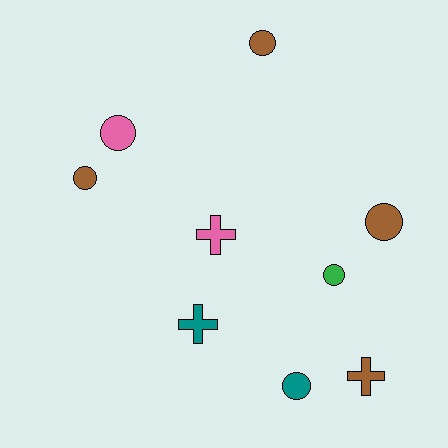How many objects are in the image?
There are 9 objects.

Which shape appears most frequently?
Circle, with 6 objects.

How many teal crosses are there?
There is 1 teal cross.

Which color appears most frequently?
Brown, with 4 objects.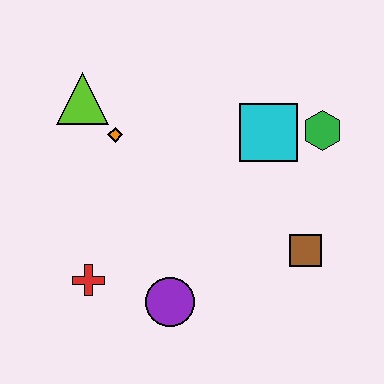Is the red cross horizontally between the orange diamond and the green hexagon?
No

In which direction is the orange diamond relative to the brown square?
The orange diamond is to the left of the brown square.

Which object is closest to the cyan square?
The green hexagon is closest to the cyan square.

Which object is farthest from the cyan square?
The red cross is farthest from the cyan square.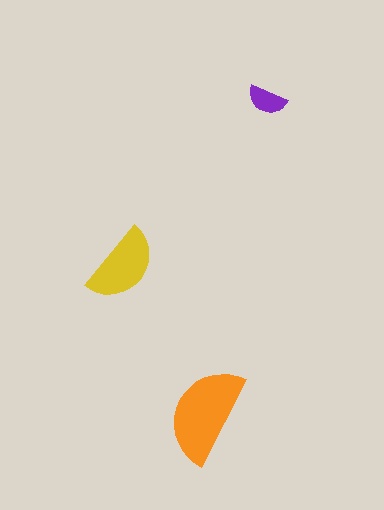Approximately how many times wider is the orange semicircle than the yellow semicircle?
About 1.5 times wider.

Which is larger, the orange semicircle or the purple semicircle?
The orange one.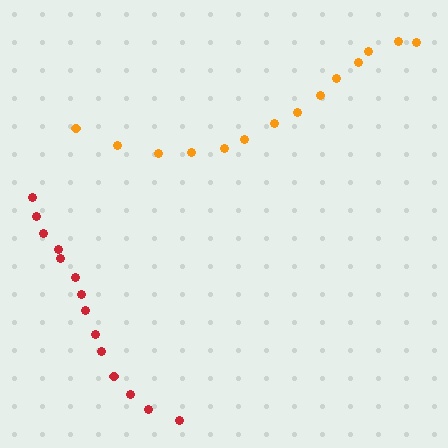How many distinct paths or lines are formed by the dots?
There are 2 distinct paths.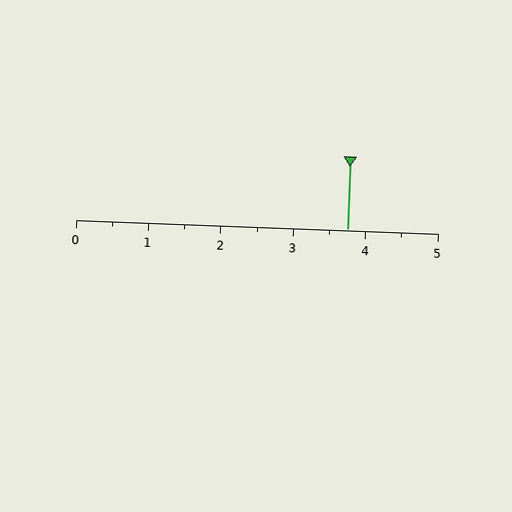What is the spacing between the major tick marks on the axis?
The major ticks are spaced 1 apart.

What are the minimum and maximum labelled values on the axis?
The axis runs from 0 to 5.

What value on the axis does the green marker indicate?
The marker indicates approximately 3.8.